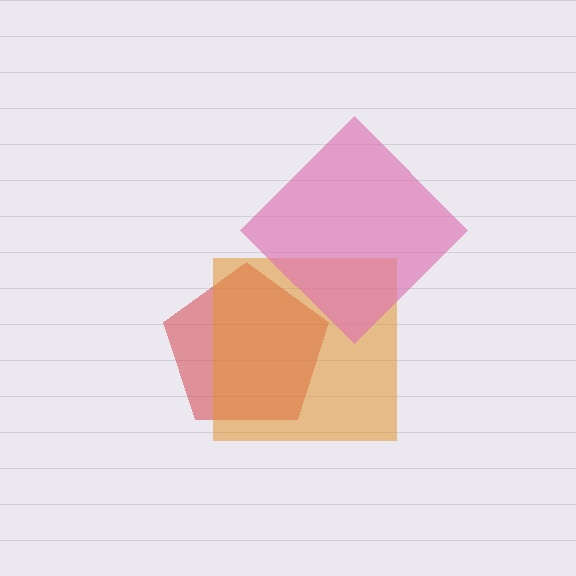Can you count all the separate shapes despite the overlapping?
Yes, there are 3 separate shapes.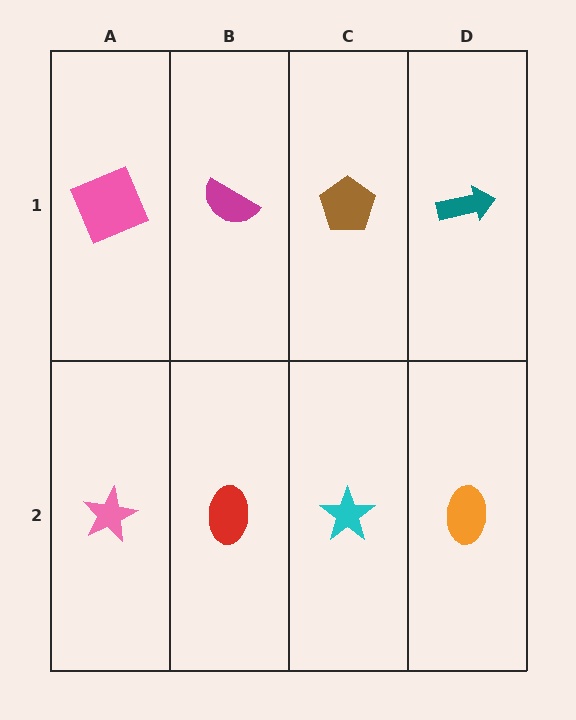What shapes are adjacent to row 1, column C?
A cyan star (row 2, column C), a magenta semicircle (row 1, column B), a teal arrow (row 1, column D).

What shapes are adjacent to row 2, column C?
A brown pentagon (row 1, column C), a red ellipse (row 2, column B), an orange ellipse (row 2, column D).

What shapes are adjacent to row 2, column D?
A teal arrow (row 1, column D), a cyan star (row 2, column C).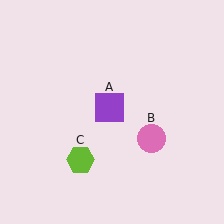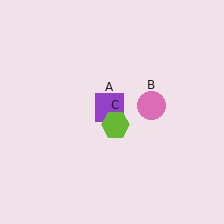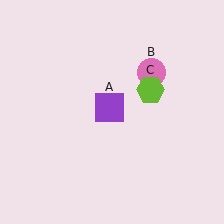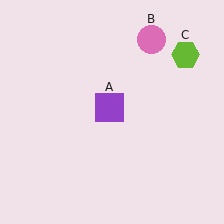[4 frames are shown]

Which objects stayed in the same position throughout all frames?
Purple square (object A) remained stationary.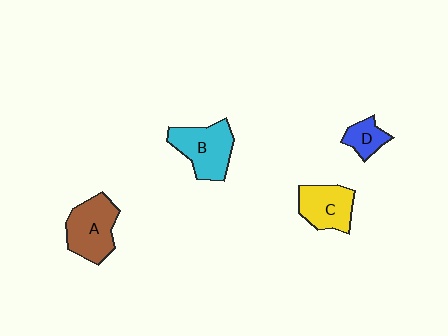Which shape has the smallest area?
Shape D (blue).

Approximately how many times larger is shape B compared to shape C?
Approximately 1.2 times.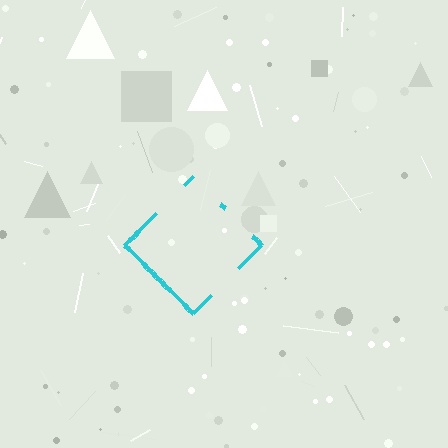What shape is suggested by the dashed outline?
The dashed outline suggests a diamond.